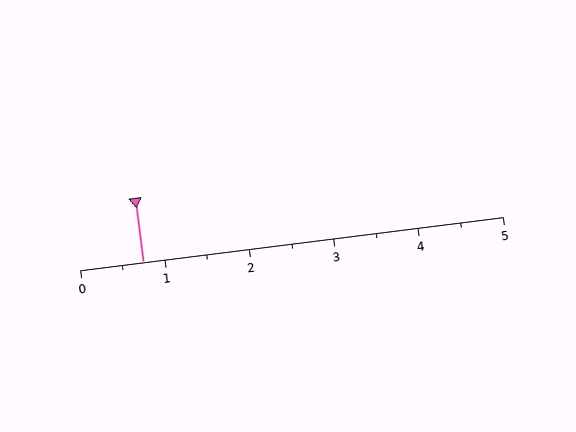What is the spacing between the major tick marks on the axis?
The major ticks are spaced 1 apart.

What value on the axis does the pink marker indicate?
The marker indicates approximately 0.8.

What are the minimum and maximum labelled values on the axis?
The axis runs from 0 to 5.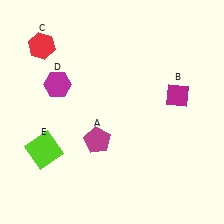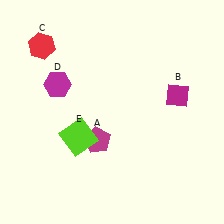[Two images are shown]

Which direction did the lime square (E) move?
The lime square (E) moved right.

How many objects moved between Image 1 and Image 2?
1 object moved between the two images.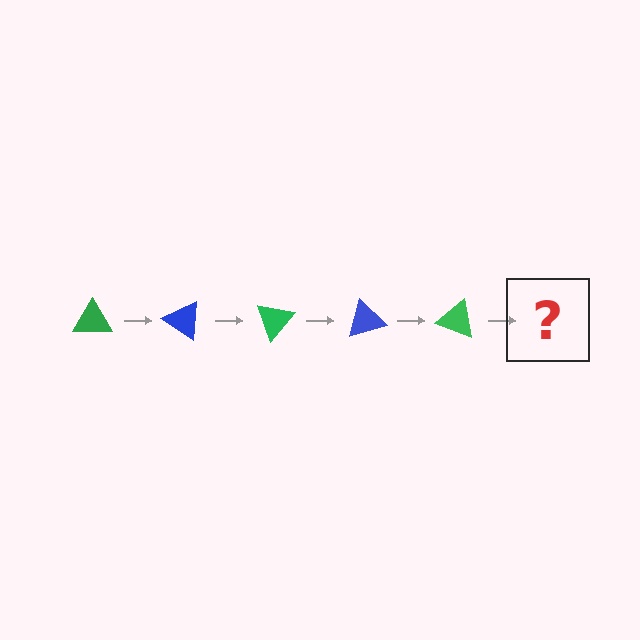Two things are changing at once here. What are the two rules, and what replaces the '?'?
The two rules are that it rotates 35 degrees each step and the color cycles through green and blue. The '?' should be a blue triangle, rotated 175 degrees from the start.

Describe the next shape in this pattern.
It should be a blue triangle, rotated 175 degrees from the start.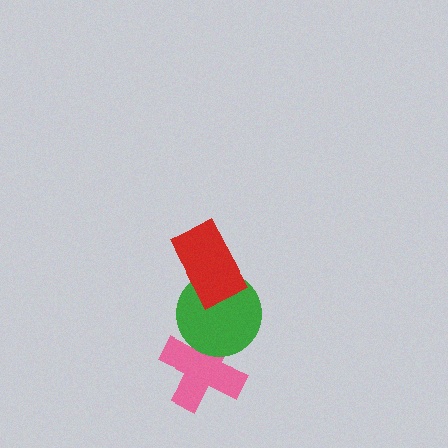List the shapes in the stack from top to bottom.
From top to bottom: the red rectangle, the green circle, the pink cross.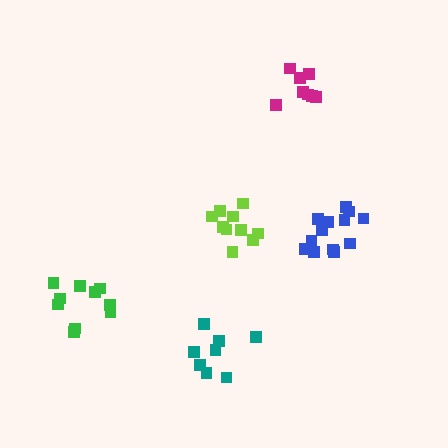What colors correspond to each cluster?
The clusters are colored: lime, blue, green, teal, magenta.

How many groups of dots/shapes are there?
There are 5 groups.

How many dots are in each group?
Group 1: 10 dots, Group 2: 13 dots, Group 3: 10 dots, Group 4: 8 dots, Group 5: 8 dots (49 total).